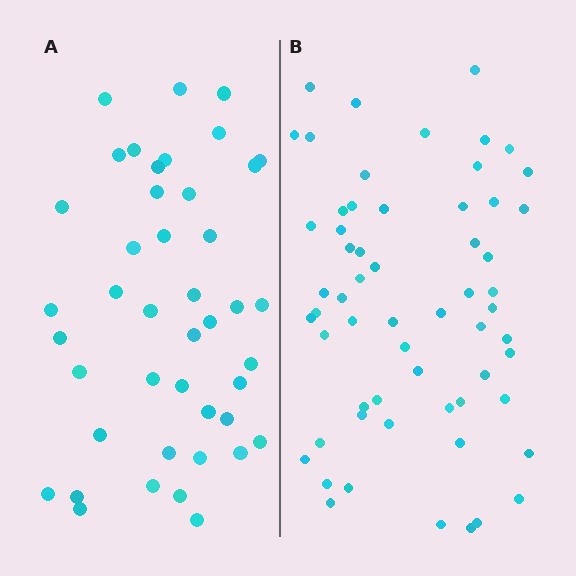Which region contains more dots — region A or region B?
Region B (the right region) has more dots.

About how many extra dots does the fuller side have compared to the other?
Region B has approximately 15 more dots than region A.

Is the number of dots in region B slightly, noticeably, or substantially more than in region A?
Region B has noticeably more, but not dramatically so. The ratio is roughly 1.4 to 1.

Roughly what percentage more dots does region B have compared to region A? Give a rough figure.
About 40% more.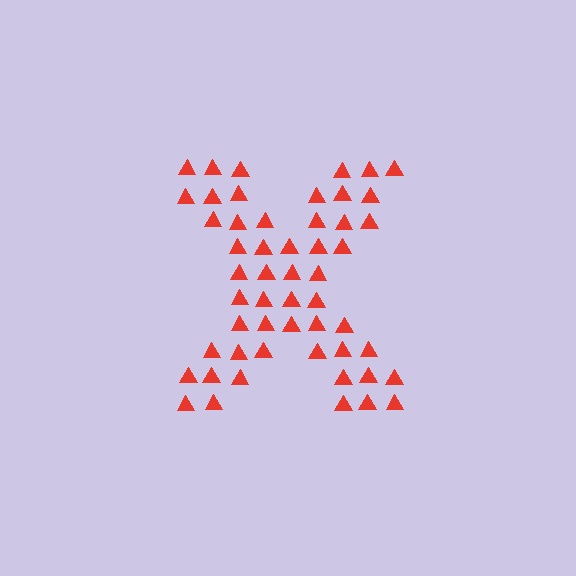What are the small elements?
The small elements are triangles.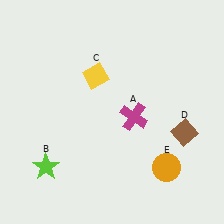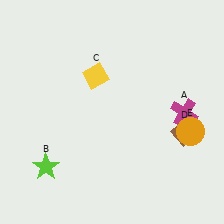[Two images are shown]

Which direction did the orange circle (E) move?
The orange circle (E) moved up.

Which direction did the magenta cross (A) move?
The magenta cross (A) moved right.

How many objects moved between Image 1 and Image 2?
2 objects moved between the two images.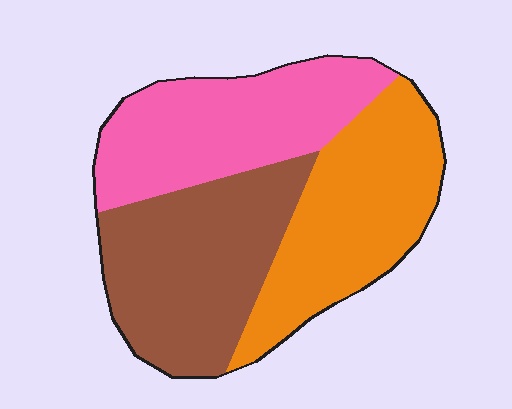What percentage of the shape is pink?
Pink covers about 30% of the shape.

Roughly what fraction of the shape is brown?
Brown covers roughly 35% of the shape.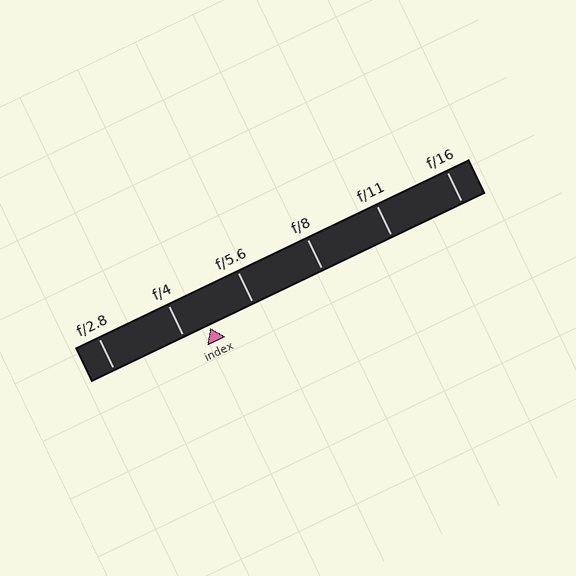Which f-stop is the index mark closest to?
The index mark is closest to f/4.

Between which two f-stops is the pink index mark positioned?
The index mark is between f/4 and f/5.6.